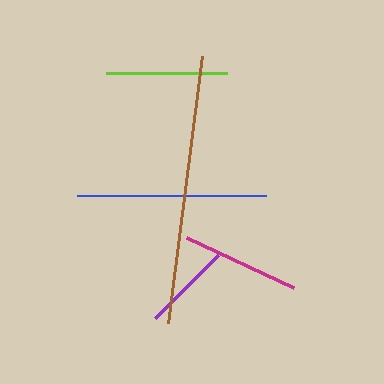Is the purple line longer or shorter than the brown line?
The brown line is longer than the purple line.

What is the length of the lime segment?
The lime segment is approximately 120 pixels long.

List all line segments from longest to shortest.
From longest to shortest: brown, blue, lime, magenta, purple.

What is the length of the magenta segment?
The magenta segment is approximately 118 pixels long.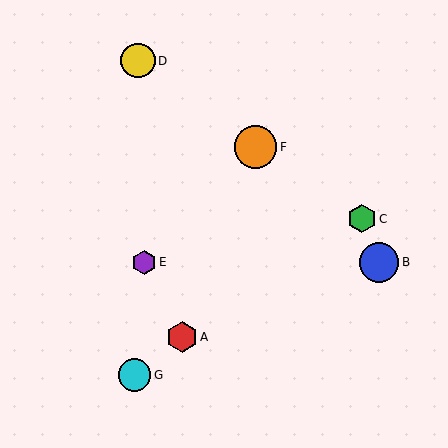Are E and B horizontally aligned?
Yes, both are at y≈262.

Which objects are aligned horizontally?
Objects B, E are aligned horizontally.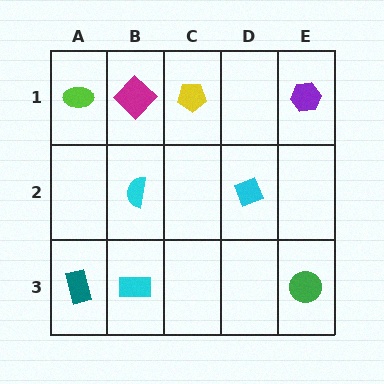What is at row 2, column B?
A cyan semicircle.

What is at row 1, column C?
A yellow pentagon.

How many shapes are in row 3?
3 shapes.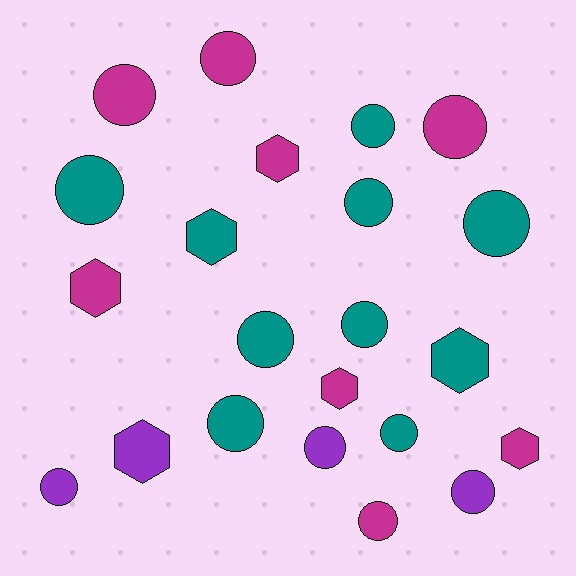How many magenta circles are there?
There are 4 magenta circles.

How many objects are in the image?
There are 22 objects.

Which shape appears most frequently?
Circle, with 15 objects.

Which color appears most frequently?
Teal, with 10 objects.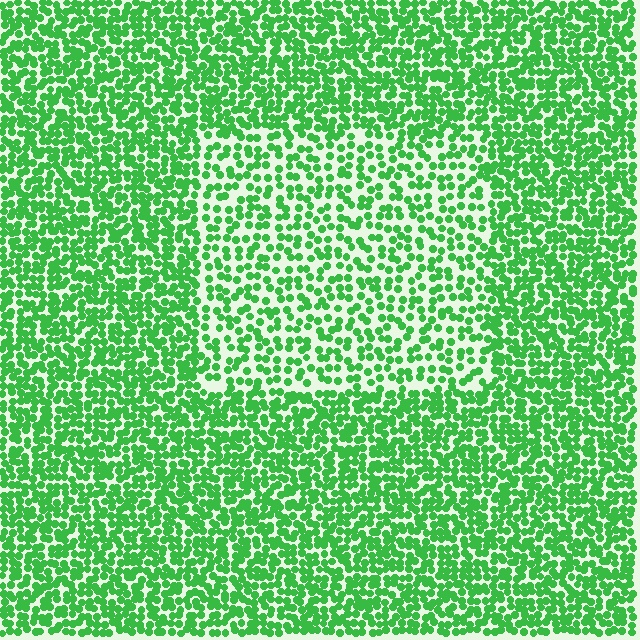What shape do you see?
I see a rectangle.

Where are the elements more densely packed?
The elements are more densely packed outside the rectangle boundary.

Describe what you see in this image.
The image contains small green elements arranged at two different densities. A rectangle-shaped region is visible where the elements are less densely packed than the surrounding area.